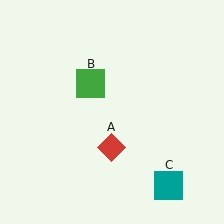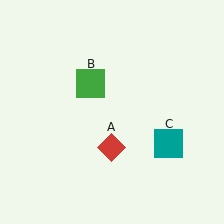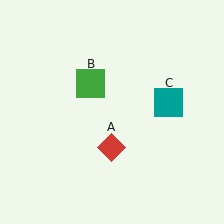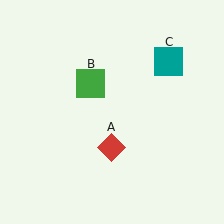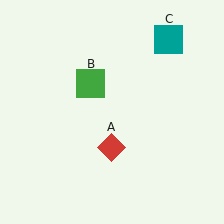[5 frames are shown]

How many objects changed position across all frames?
1 object changed position: teal square (object C).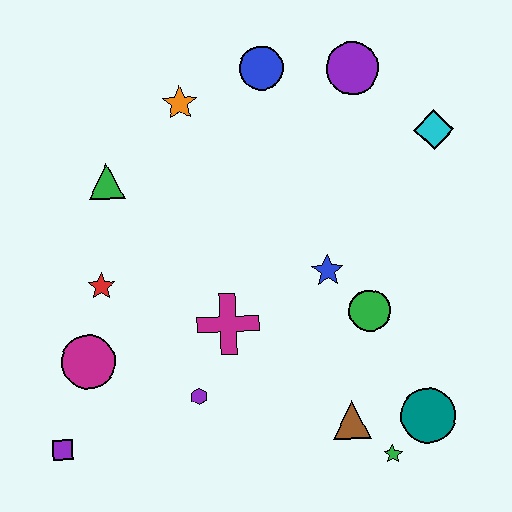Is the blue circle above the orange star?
Yes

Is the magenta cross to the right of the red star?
Yes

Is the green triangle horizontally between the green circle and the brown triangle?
No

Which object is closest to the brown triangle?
The green star is closest to the brown triangle.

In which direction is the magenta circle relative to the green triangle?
The magenta circle is below the green triangle.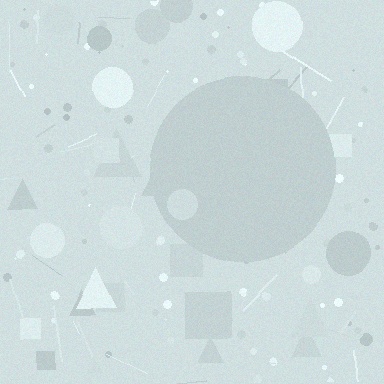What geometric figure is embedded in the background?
A circle is embedded in the background.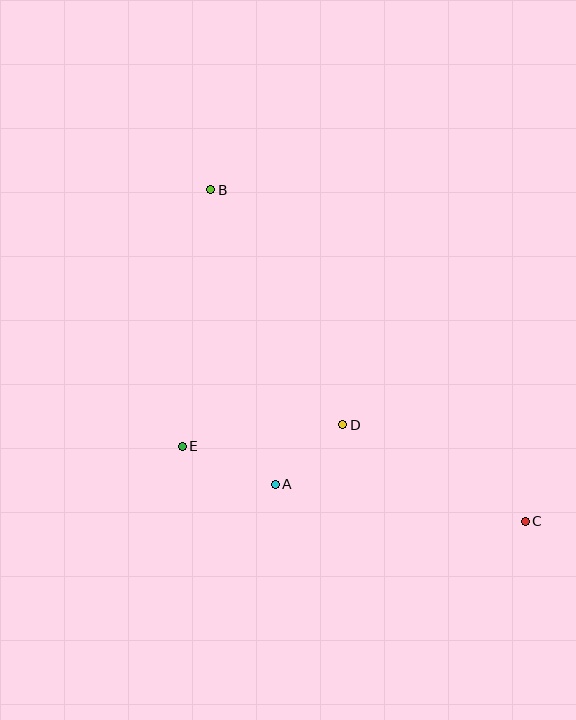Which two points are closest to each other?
Points A and D are closest to each other.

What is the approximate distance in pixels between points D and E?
The distance between D and E is approximately 162 pixels.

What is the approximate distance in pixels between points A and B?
The distance between A and B is approximately 301 pixels.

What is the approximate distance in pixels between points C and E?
The distance between C and E is approximately 351 pixels.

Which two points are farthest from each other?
Points B and C are farthest from each other.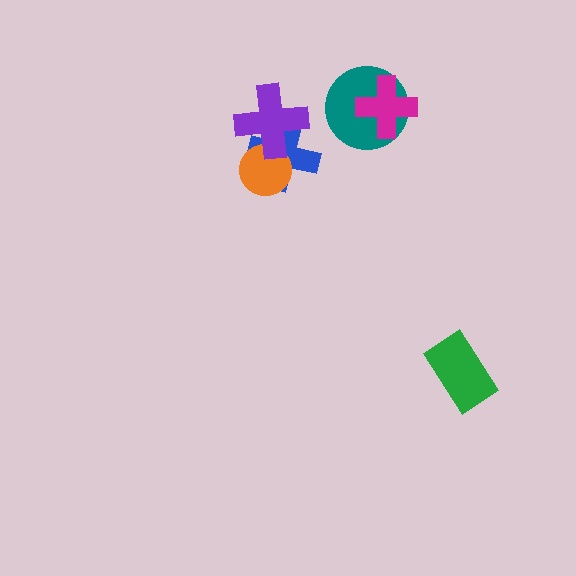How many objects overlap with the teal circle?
1 object overlaps with the teal circle.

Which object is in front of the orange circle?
The purple cross is in front of the orange circle.